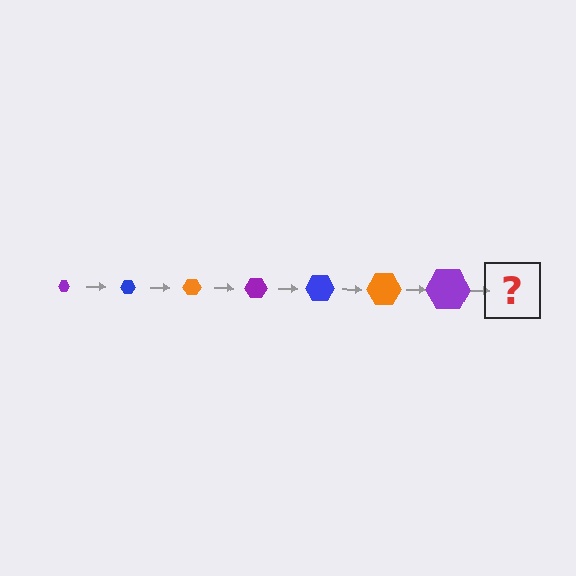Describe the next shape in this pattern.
It should be a blue hexagon, larger than the previous one.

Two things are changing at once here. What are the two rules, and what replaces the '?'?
The two rules are that the hexagon grows larger each step and the color cycles through purple, blue, and orange. The '?' should be a blue hexagon, larger than the previous one.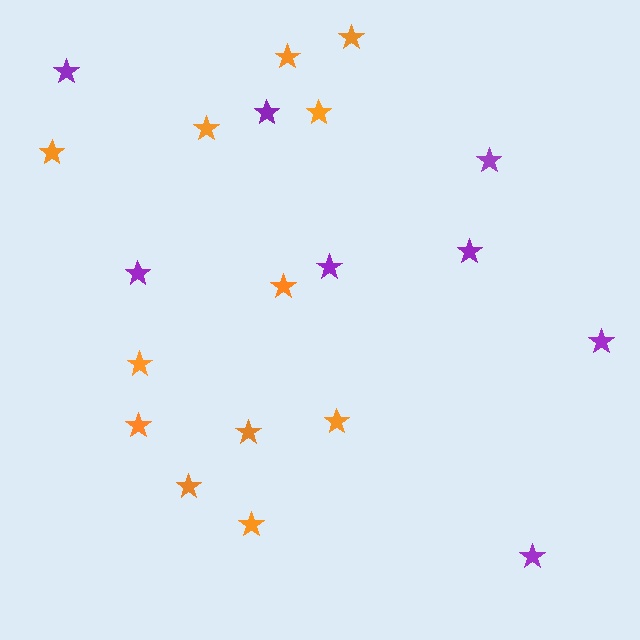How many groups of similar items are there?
There are 2 groups: one group of purple stars (8) and one group of orange stars (12).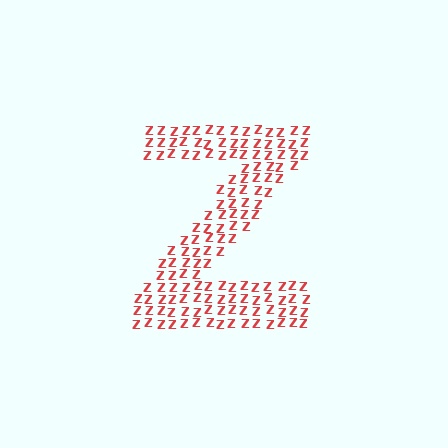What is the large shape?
The large shape is the letter Z.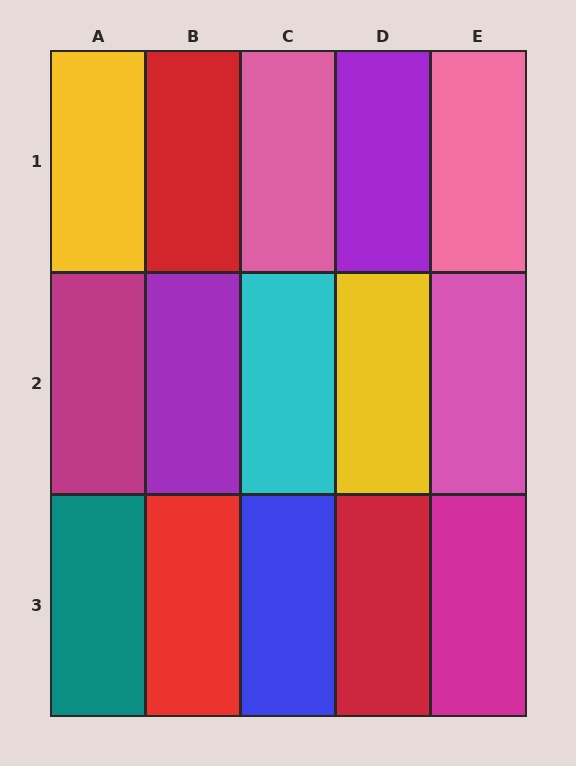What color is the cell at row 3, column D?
Red.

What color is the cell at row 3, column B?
Red.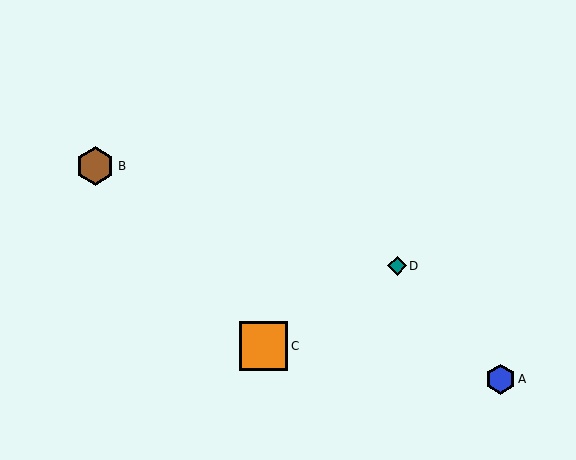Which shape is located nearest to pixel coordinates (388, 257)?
The teal diamond (labeled D) at (397, 266) is nearest to that location.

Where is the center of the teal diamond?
The center of the teal diamond is at (397, 266).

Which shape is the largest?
The orange square (labeled C) is the largest.